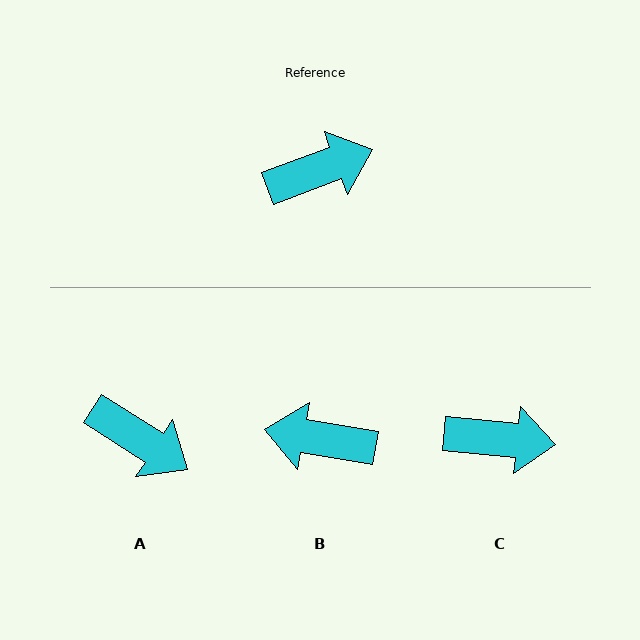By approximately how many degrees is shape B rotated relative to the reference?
Approximately 150 degrees counter-clockwise.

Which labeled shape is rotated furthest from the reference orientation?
B, about 150 degrees away.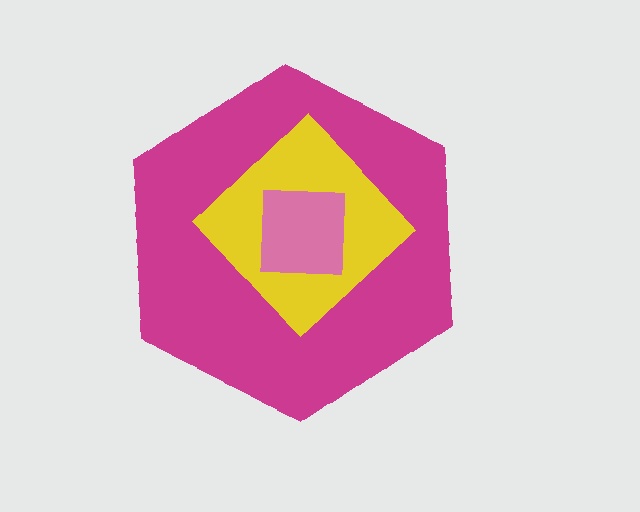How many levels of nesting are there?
3.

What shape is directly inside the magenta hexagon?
The yellow diamond.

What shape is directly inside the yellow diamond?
The pink square.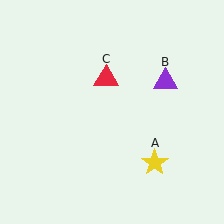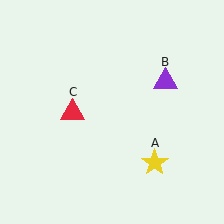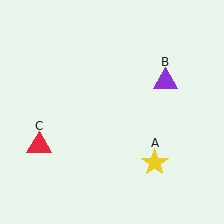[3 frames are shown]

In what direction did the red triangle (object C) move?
The red triangle (object C) moved down and to the left.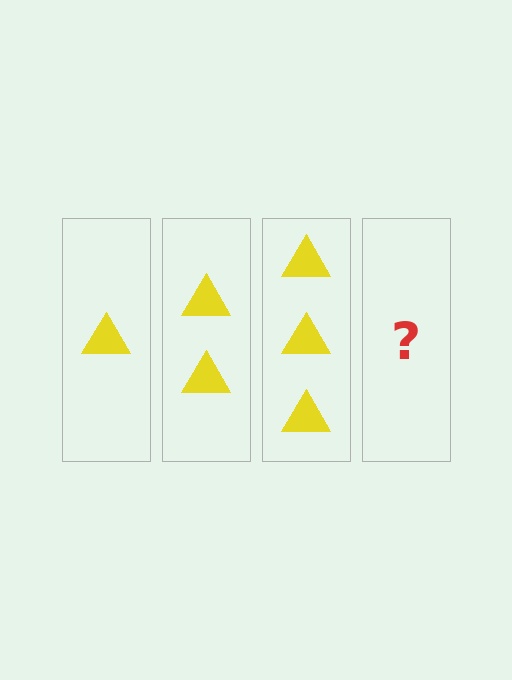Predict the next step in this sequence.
The next step is 4 triangles.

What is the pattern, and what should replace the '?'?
The pattern is that each step adds one more triangle. The '?' should be 4 triangles.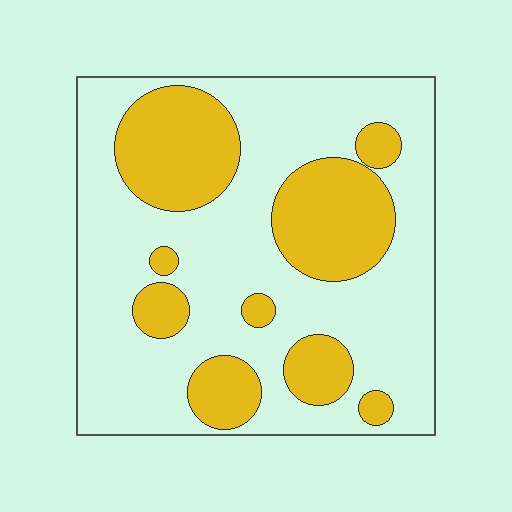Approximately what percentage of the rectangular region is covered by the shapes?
Approximately 30%.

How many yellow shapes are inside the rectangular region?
9.